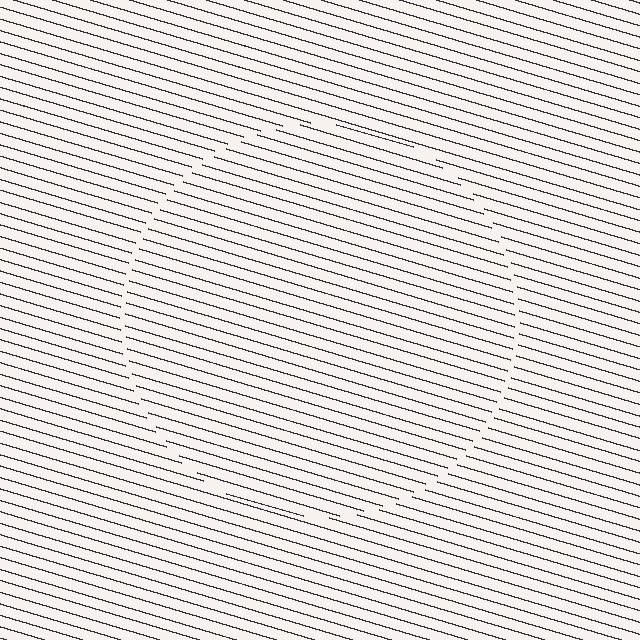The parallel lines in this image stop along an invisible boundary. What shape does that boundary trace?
An illusory circle. The interior of the shape contains the same grating, shifted by half a period — the contour is defined by the phase discontinuity where line-ends from the inner and outer gratings abut.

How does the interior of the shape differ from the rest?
The interior of the shape contains the same grating, shifted by half a period — the contour is defined by the phase discontinuity where line-ends from the inner and outer gratings abut.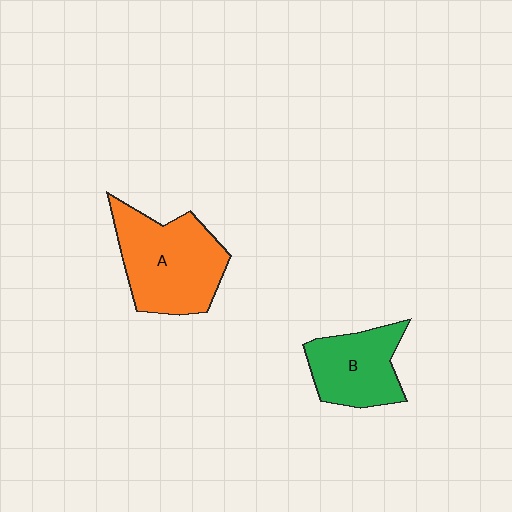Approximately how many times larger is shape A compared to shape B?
Approximately 1.4 times.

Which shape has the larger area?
Shape A (orange).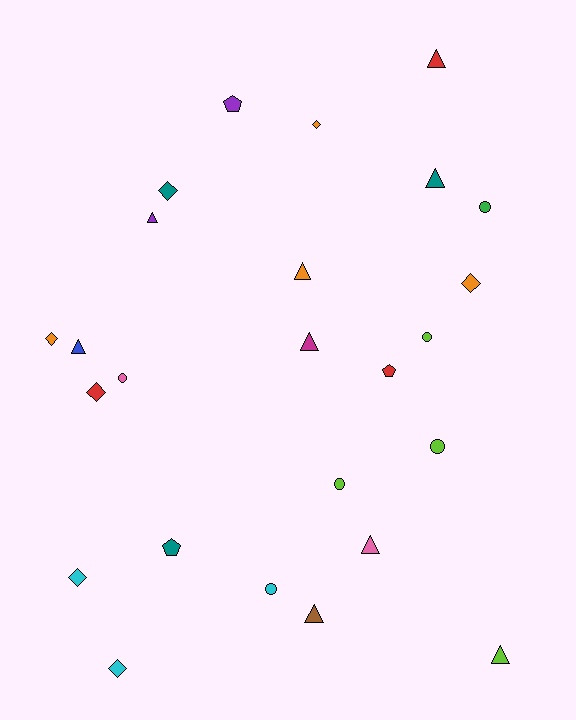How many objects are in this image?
There are 25 objects.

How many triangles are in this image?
There are 9 triangles.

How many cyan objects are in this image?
There are 3 cyan objects.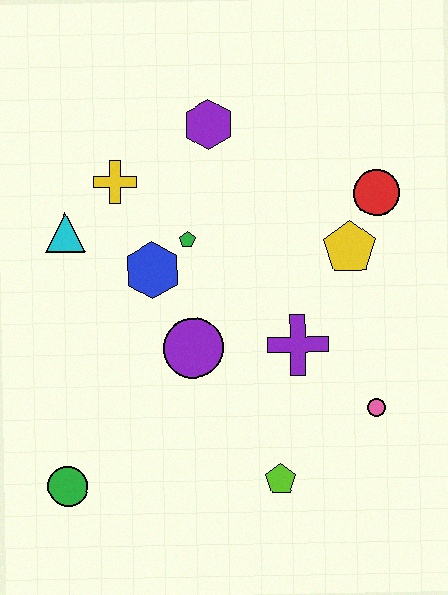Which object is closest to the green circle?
The purple circle is closest to the green circle.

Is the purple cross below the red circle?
Yes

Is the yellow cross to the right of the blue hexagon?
No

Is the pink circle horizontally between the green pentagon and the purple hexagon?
No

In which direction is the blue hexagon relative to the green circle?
The blue hexagon is above the green circle.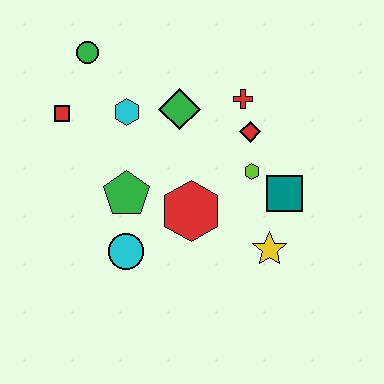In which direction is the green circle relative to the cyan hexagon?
The green circle is above the cyan hexagon.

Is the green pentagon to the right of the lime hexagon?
No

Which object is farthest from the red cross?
The cyan circle is farthest from the red cross.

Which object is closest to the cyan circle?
The green pentagon is closest to the cyan circle.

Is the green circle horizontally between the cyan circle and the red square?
Yes